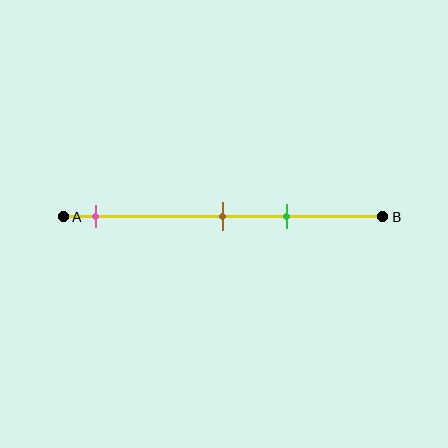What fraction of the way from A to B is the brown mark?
The brown mark is approximately 50% (0.5) of the way from A to B.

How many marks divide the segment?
There are 3 marks dividing the segment.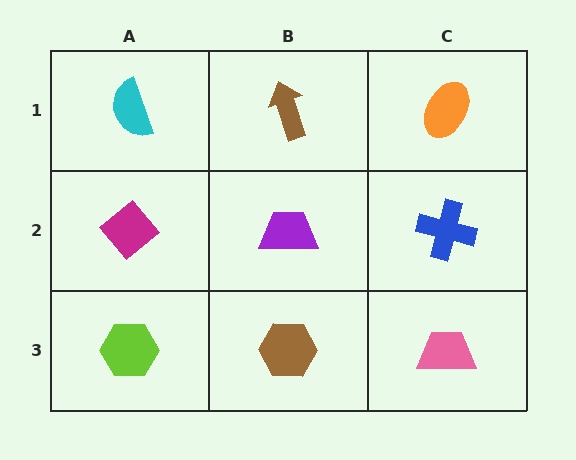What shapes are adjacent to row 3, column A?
A magenta diamond (row 2, column A), a brown hexagon (row 3, column B).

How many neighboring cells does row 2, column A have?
3.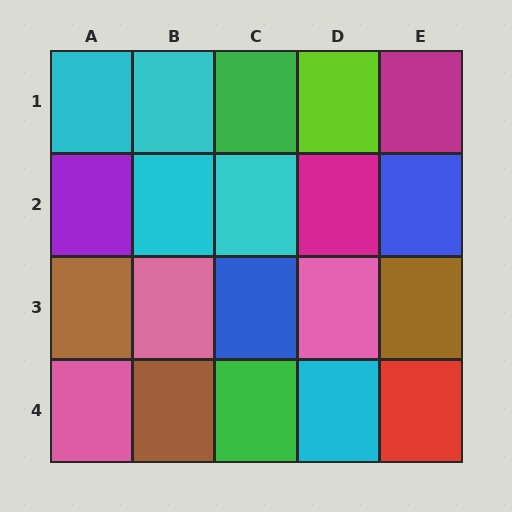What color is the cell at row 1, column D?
Lime.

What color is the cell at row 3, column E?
Brown.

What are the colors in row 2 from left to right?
Purple, cyan, cyan, magenta, blue.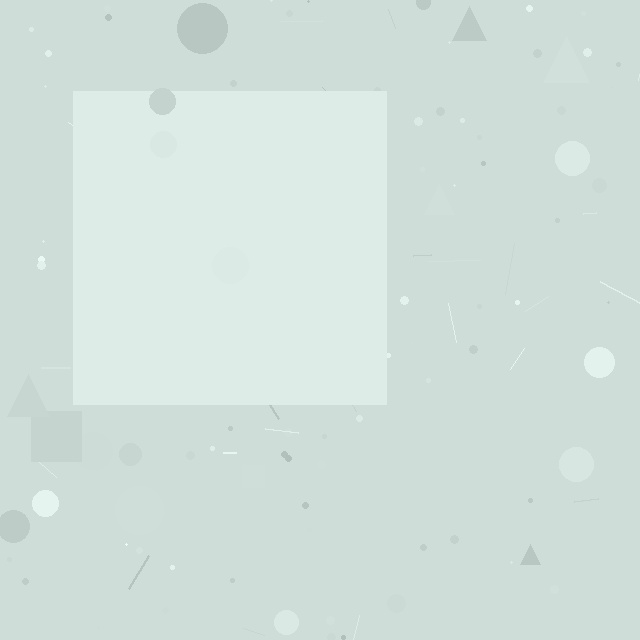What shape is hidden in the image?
A square is hidden in the image.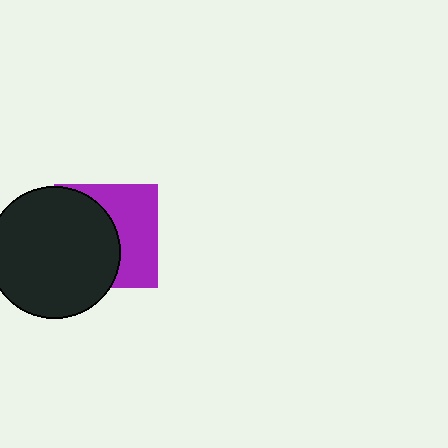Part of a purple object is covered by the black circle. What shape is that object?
It is a square.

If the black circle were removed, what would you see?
You would see the complete purple square.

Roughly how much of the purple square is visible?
About half of it is visible (roughly 47%).